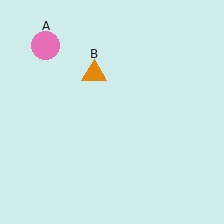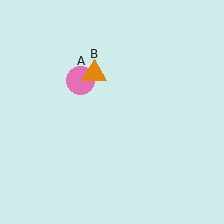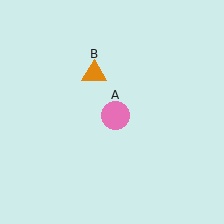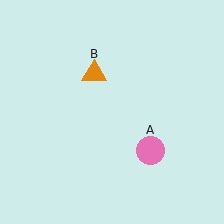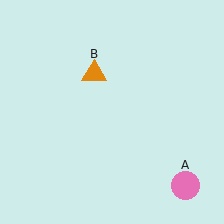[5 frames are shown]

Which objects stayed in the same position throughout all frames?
Orange triangle (object B) remained stationary.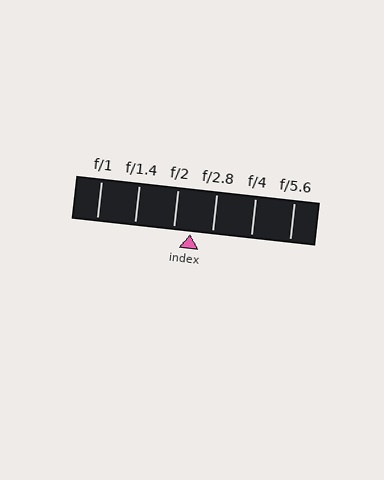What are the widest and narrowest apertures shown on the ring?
The widest aperture shown is f/1 and the narrowest is f/5.6.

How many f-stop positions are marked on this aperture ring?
There are 6 f-stop positions marked.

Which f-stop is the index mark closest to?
The index mark is closest to f/2.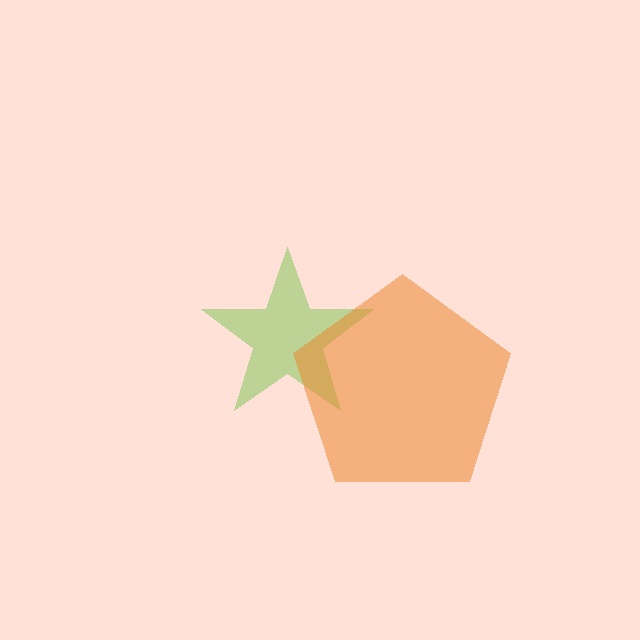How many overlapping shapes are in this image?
There are 2 overlapping shapes in the image.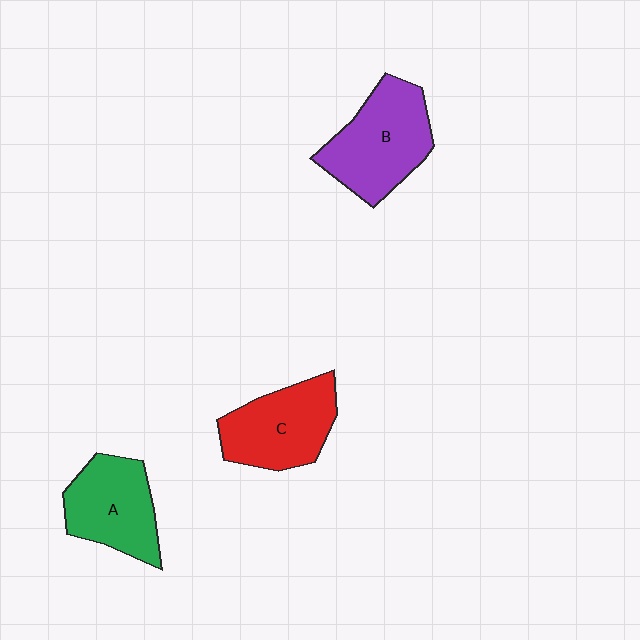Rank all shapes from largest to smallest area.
From largest to smallest: B (purple), C (red), A (green).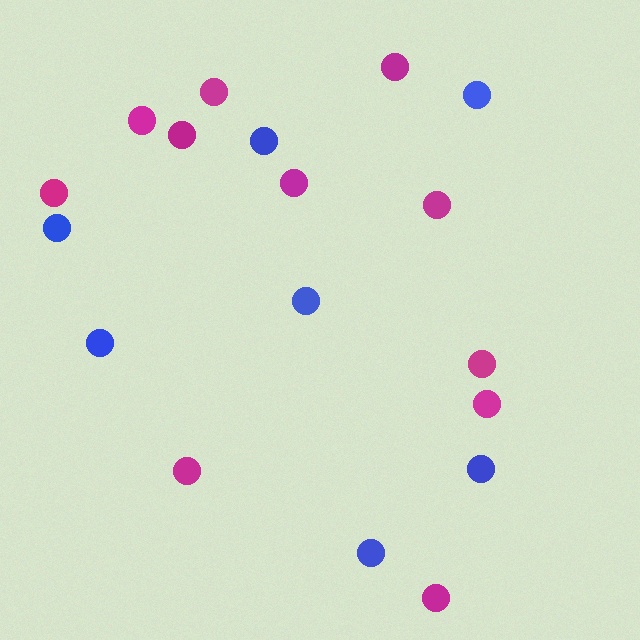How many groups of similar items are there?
There are 2 groups: one group of blue circles (7) and one group of magenta circles (11).